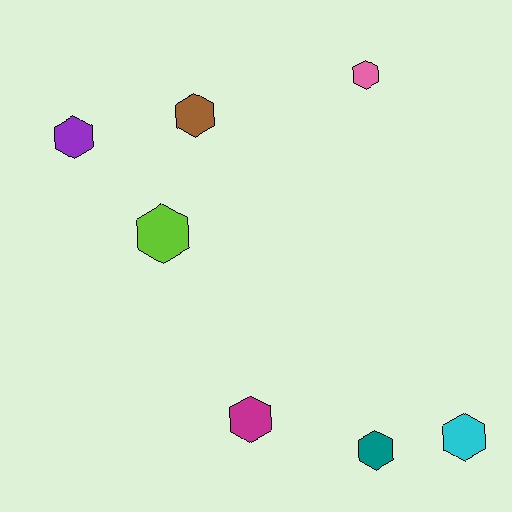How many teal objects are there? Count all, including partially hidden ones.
There is 1 teal object.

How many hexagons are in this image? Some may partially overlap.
There are 7 hexagons.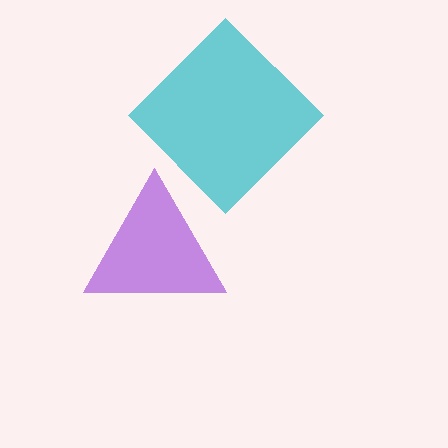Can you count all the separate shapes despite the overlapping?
Yes, there are 2 separate shapes.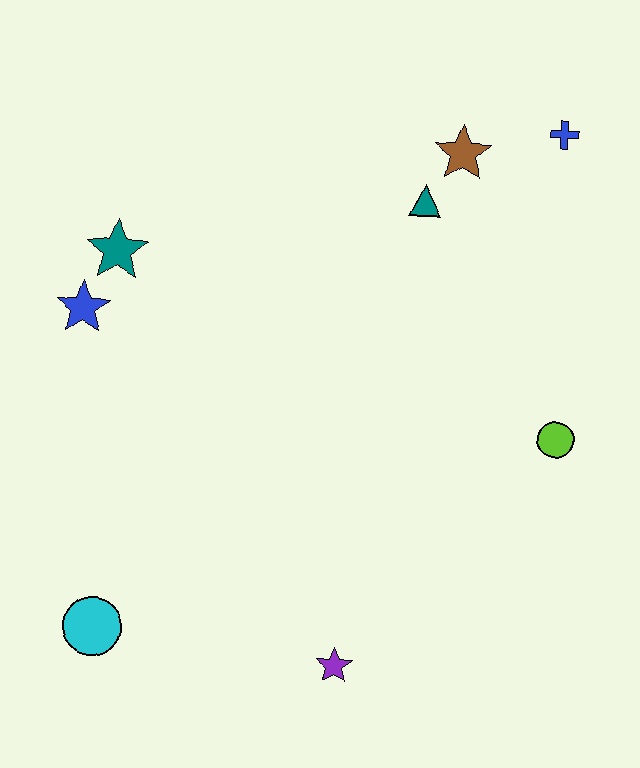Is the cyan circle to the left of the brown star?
Yes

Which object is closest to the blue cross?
The brown star is closest to the blue cross.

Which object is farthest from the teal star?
The lime circle is farthest from the teal star.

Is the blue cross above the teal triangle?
Yes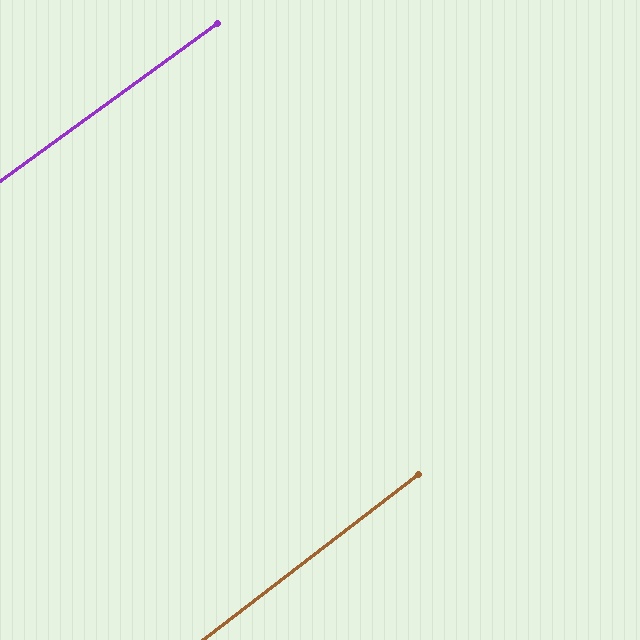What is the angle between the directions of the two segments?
Approximately 2 degrees.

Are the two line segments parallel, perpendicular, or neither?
Parallel — their directions differ by only 1.7°.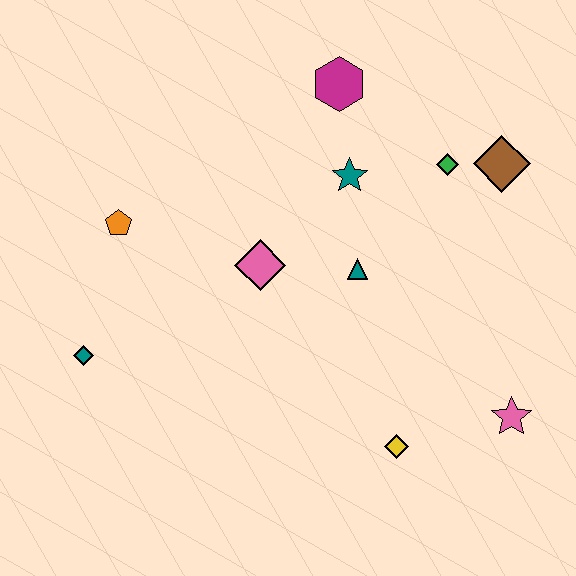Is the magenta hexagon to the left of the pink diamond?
No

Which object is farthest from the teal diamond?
The brown diamond is farthest from the teal diamond.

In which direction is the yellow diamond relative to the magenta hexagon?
The yellow diamond is below the magenta hexagon.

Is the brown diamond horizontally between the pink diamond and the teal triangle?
No